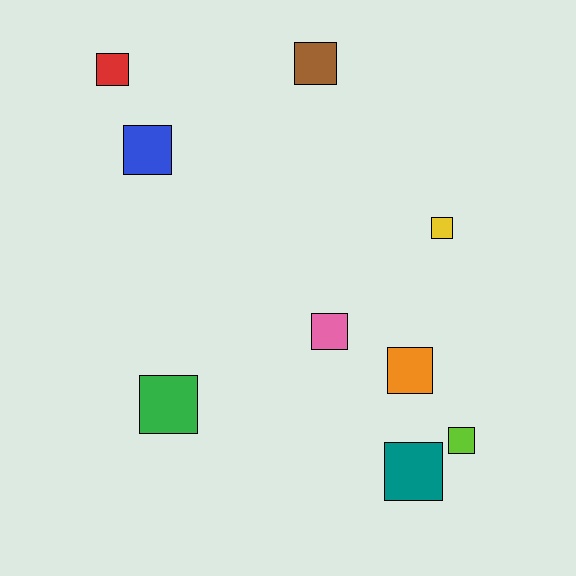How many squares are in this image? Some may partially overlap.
There are 9 squares.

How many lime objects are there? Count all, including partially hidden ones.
There is 1 lime object.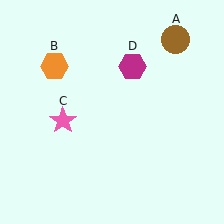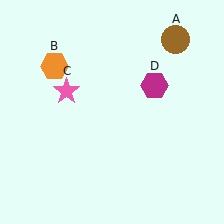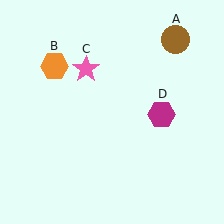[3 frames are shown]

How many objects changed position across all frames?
2 objects changed position: pink star (object C), magenta hexagon (object D).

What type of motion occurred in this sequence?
The pink star (object C), magenta hexagon (object D) rotated clockwise around the center of the scene.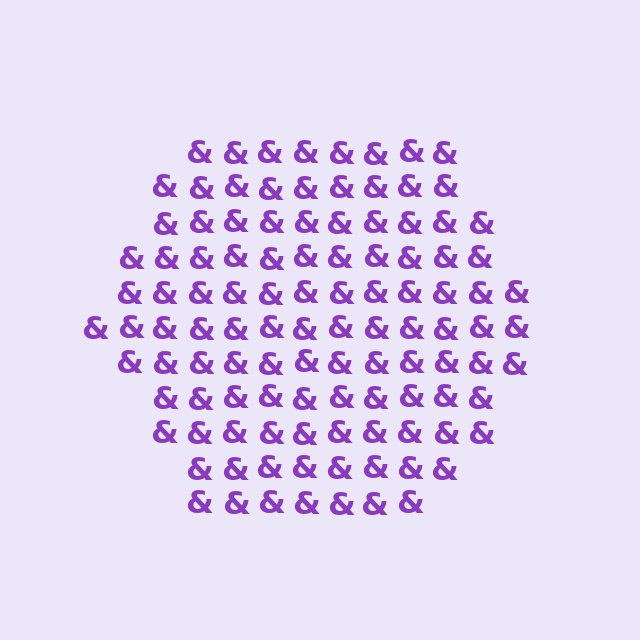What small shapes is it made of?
It is made of small ampersands.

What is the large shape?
The large shape is a hexagon.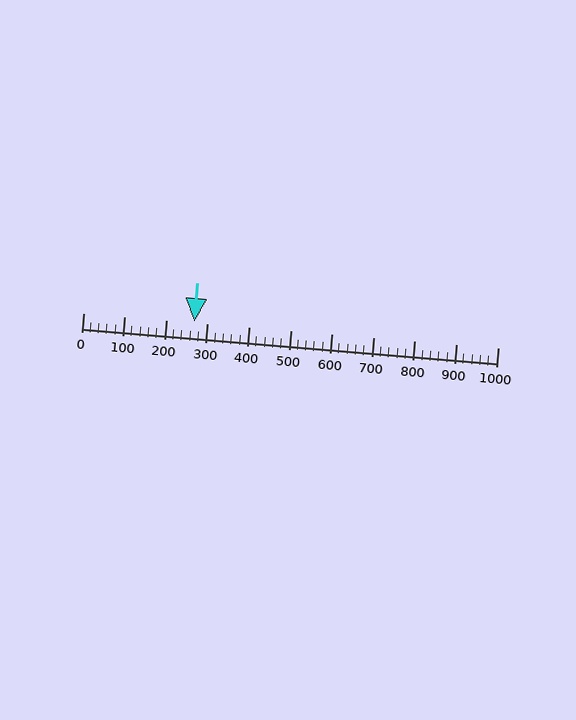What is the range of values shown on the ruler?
The ruler shows values from 0 to 1000.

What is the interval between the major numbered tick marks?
The major tick marks are spaced 100 units apart.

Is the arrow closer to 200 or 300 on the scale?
The arrow is closer to 300.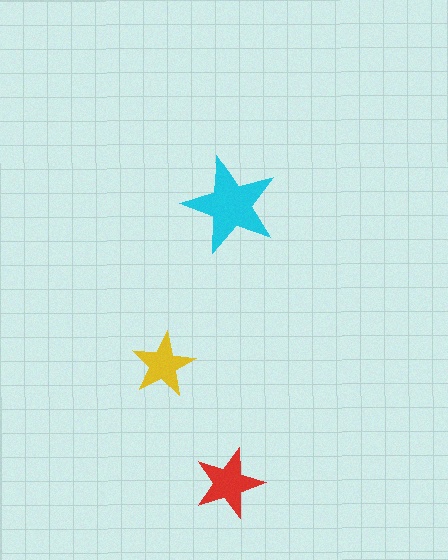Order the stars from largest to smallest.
the cyan one, the red one, the yellow one.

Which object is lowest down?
The red star is bottommost.